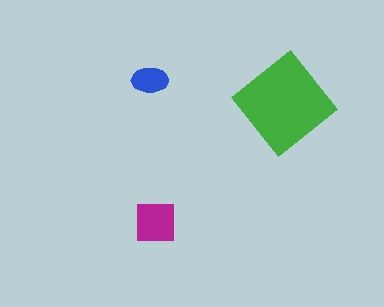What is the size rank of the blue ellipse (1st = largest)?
3rd.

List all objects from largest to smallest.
The green diamond, the magenta square, the blue ellipse.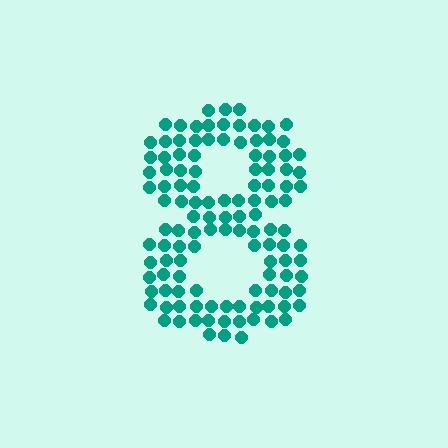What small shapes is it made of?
It is made of small circles.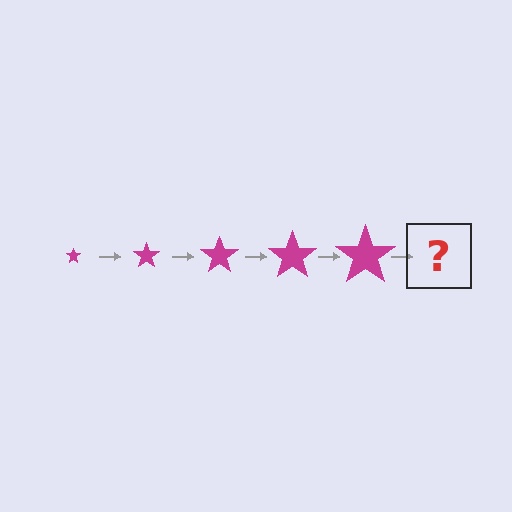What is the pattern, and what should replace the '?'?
The pattern is that the star gets progressively larger each step. The '?' should be a magenta star, larger than the previous one.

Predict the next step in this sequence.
The next step is a magenta star, larger than the previous one.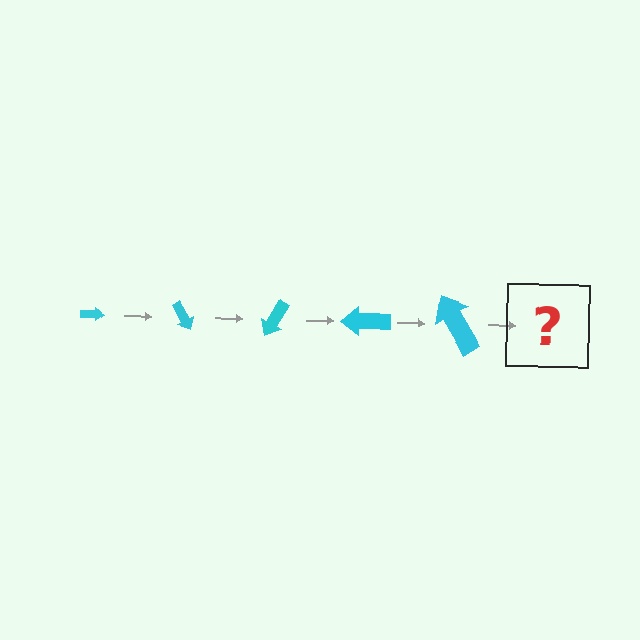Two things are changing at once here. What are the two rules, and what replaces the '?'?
The two rules are that the arrow grows larger each step and it rotates 60 degrees each step. The '?' should be an arrow, larger than the previous one and rotated 300 degrees from the start.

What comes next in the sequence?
The next element should be an arrow, larger than the previous one and rotated 300 degrees from the start.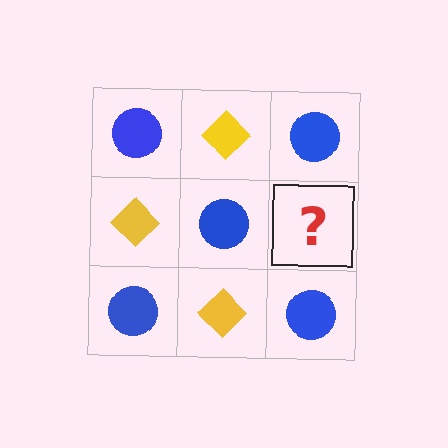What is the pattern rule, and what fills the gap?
The rule is that it alternates blue circle and yellow diamond in a checkerboard pattern. The gap should be filled with a yellow diamond.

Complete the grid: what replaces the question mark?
The question mark should be replaced with a yellow diamond.